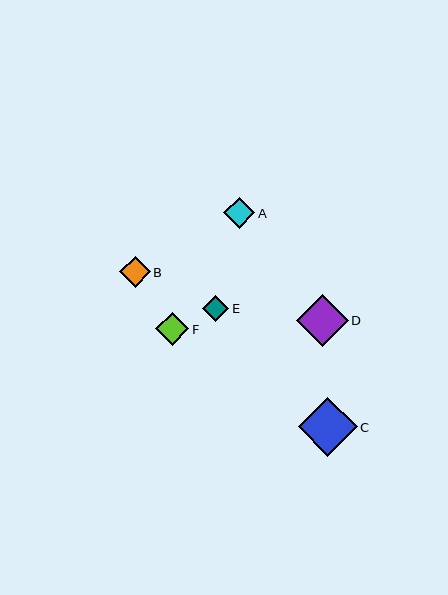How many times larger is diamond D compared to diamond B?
Diamond D is approximately 1.7 times the size of diamond B.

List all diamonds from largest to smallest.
From largest to smallest: C, D, F, A, B, E.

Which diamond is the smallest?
Diamond E is the smallest with a size of approximately 26 pixels.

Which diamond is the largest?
Diamond C is the largest with a size of approximately 59 pixels.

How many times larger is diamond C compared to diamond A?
Diamond C is approximately 1.9 times the size of diamond A.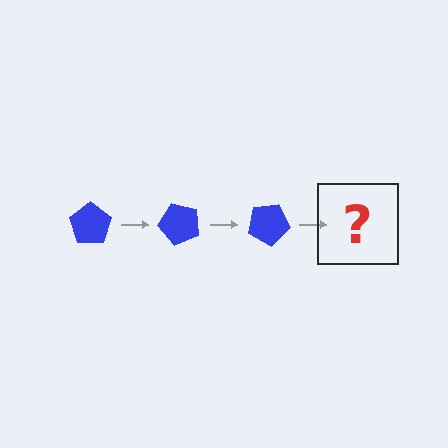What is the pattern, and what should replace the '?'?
The pattern is that the pentagon rotates 50 degrees each step. The '?' should be a blue pentagon rotated 150 degrees.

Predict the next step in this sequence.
The next step is a blue pentagon rotated 150 degrees.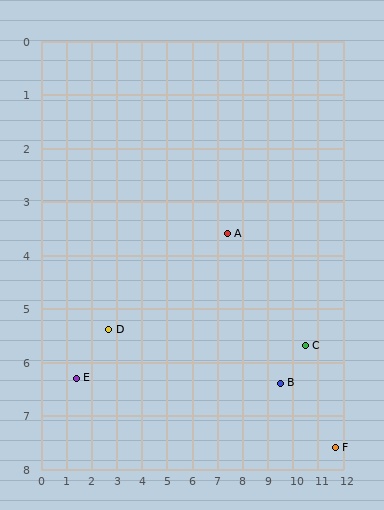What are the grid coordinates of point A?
Point A is at approximately (7.4, 3.6).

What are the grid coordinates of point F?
Point F is at approximately (11.7, 7.6).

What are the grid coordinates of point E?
Point E is at approximately (1.4, 6.3).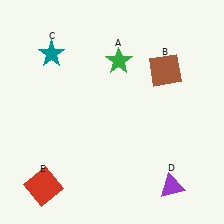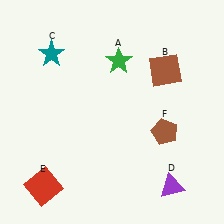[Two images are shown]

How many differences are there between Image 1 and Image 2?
There is 1 difference between the two images.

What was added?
A brown pentagon (F) was added in Image 2.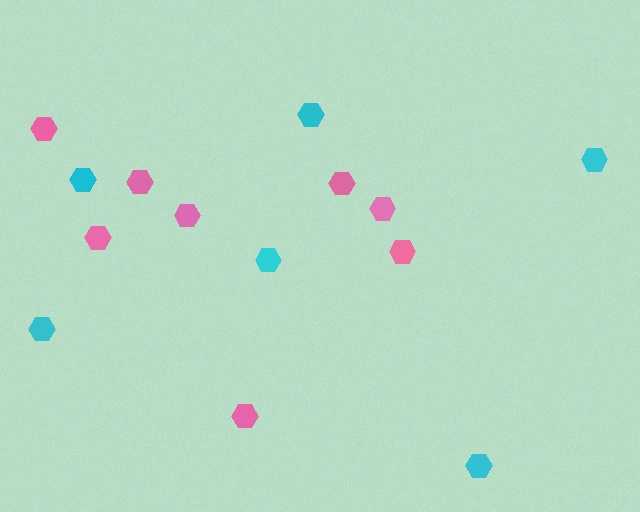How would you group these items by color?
There are 2 groups: one group of cyan hexagons (6) and one group of pink hexagons (8).